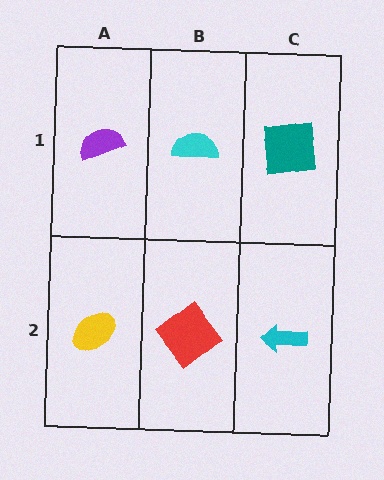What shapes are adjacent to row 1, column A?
A yellow ellipse (row 2, column A), a cyan semicircle (row 1, column B).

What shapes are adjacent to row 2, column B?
A cyan semicircle (row 1, column B), a yellow ellipse (row 2, column A), a cyan arrow (row 2, column C).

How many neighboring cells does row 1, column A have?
2.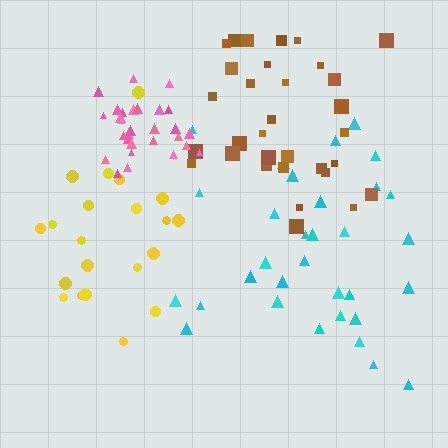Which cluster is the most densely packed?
Pink.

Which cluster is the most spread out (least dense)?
Yellow.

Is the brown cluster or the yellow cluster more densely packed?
Brown.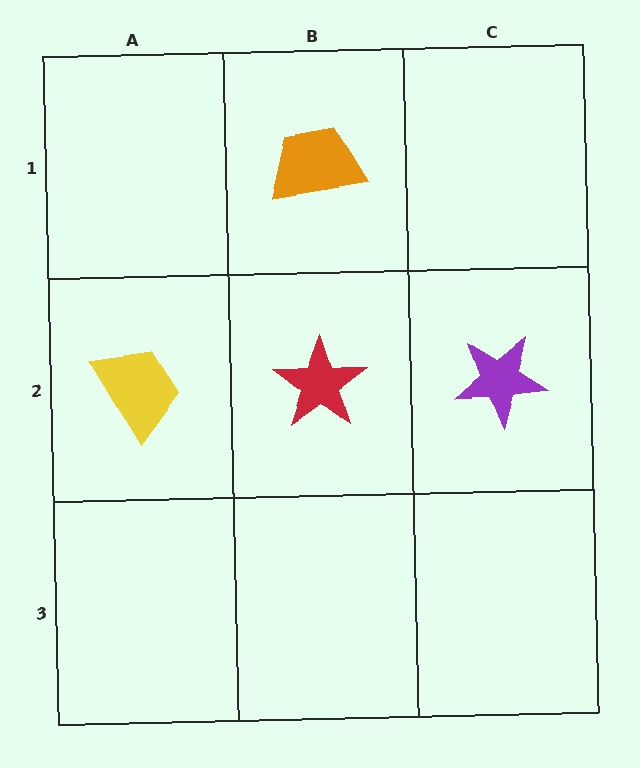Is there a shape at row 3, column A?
No, that cell is empty.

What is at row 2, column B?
A red star.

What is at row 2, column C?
A purple star.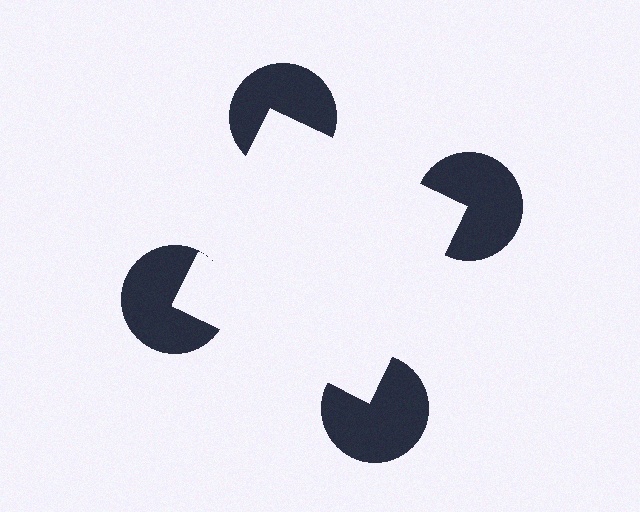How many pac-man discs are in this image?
There are 4 — one at each vertex of the illusory square.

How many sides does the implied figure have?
4 sides.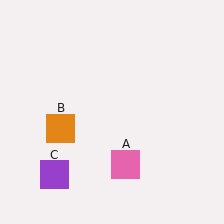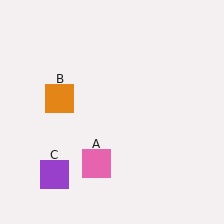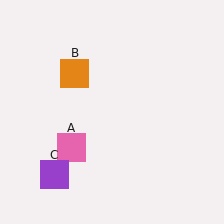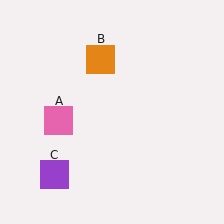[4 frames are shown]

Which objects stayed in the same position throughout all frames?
Purple square (object C) remained stationary.